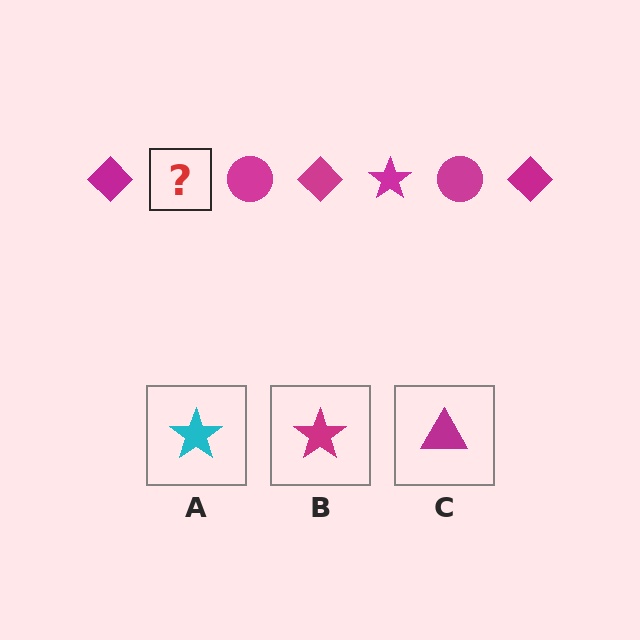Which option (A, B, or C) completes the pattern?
B.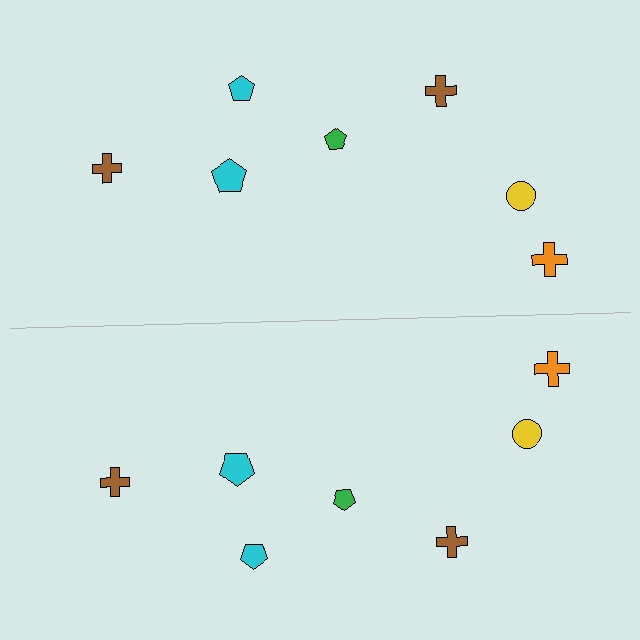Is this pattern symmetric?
Yes, this pattern has bilateral (reflection) symmetry.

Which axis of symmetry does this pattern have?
The pattern has a horizontal axis of symmetry running through the center of the image.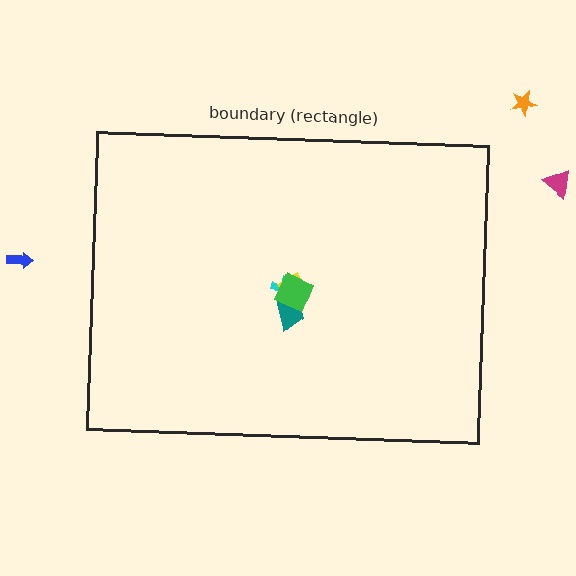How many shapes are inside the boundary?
4 inside, 3 outside.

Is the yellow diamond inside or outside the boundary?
Inside.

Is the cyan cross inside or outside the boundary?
Inside.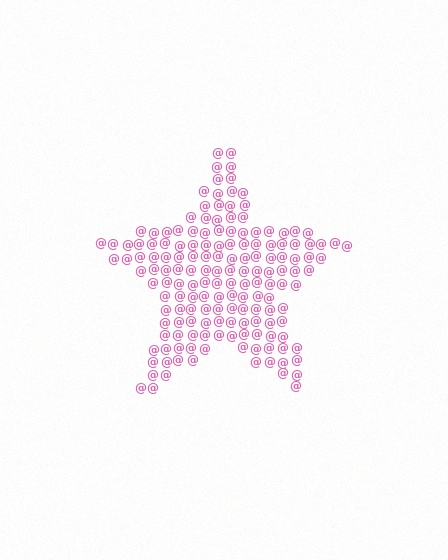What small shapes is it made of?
It is made of small at signs.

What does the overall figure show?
The overall figure shows a star.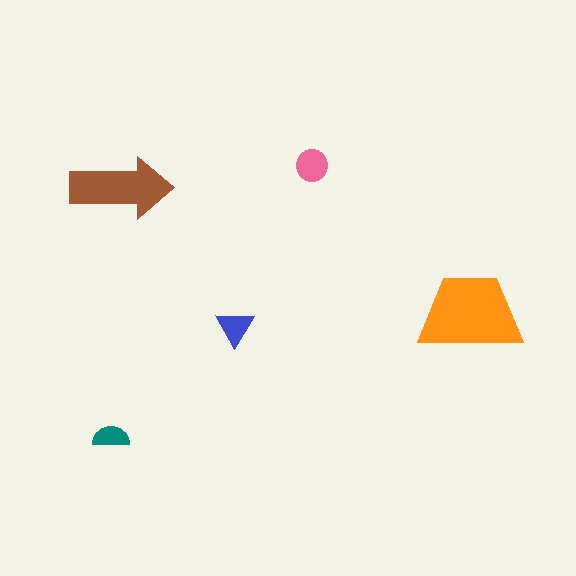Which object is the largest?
The orange trapezoid.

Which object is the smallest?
The teal semicircle.